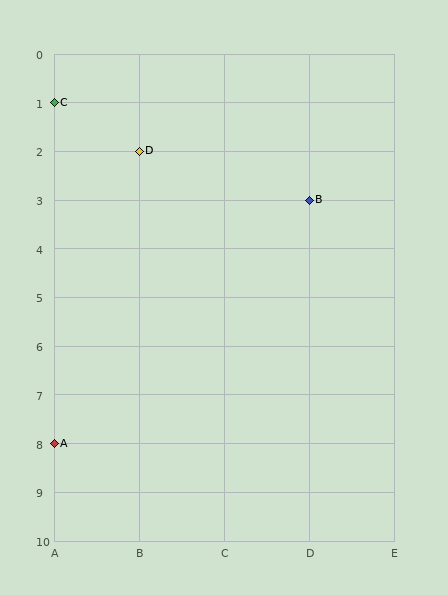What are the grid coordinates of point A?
Point A is at grid coordinates (A, 8).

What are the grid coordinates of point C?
Point C is at grid coordinates (A, 1).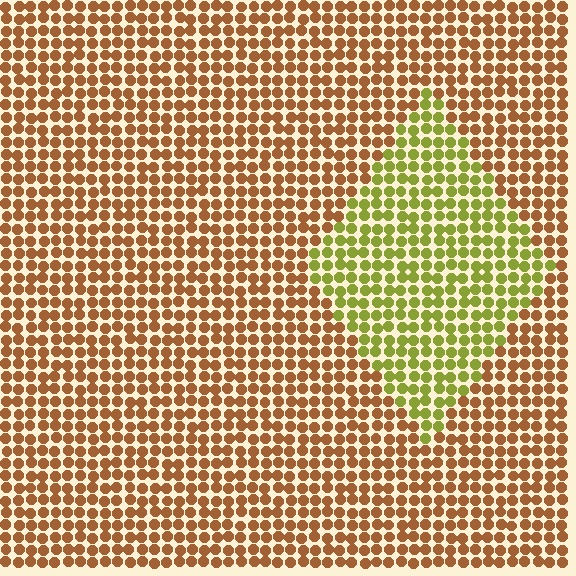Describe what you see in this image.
The image is filled with small brown elements in a uniform arrangement. A diamond-shaped region is visible where the elements are tinted to a slightly different hue, forming a subtle color boundary.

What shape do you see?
I see a diamond.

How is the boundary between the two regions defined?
The boundary is defined purely by a slight shift in hue (about 49 degrees). Spacing, size, and orientation are identical on both sides.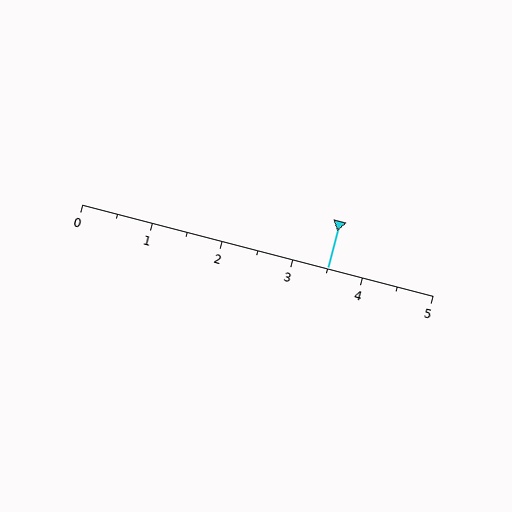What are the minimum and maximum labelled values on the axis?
The axis runs from 0 to 5.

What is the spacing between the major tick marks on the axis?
The major ticks are spaced 1 apart.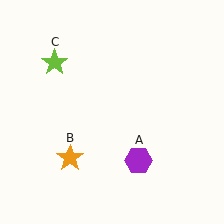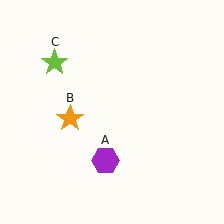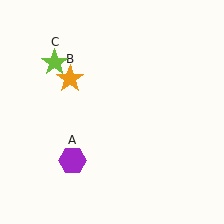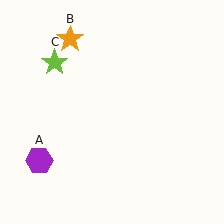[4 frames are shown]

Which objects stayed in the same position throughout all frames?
Lime star (object C) remained stationary.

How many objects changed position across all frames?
2 objects changed position: purple hexagon (object A), orange star (object B).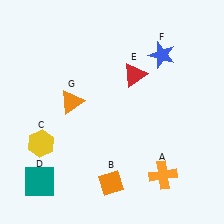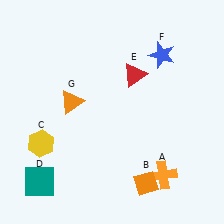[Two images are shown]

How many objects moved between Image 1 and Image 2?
1 object moved between the two images.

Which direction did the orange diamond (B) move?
The orange diamond (B) moved right.